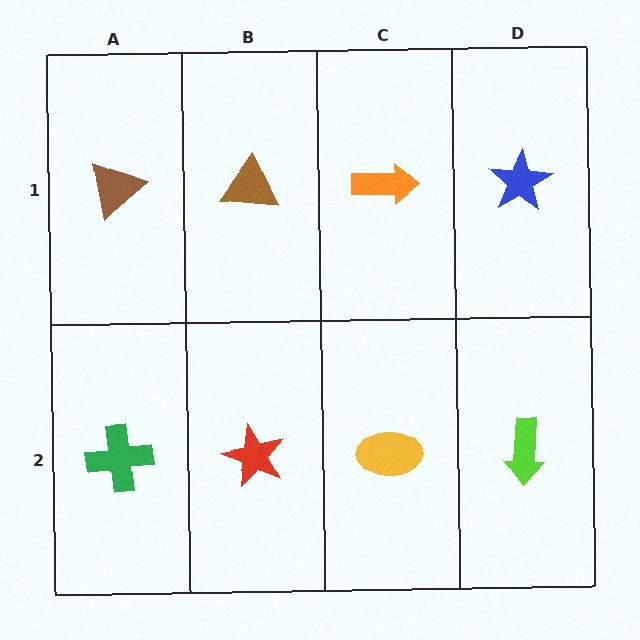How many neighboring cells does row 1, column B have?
3.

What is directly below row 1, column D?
A lime arrow.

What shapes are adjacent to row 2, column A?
A brown triangle (row 1, column A), a red star (row 2, column B).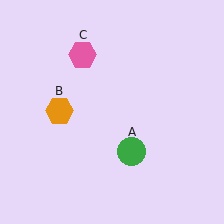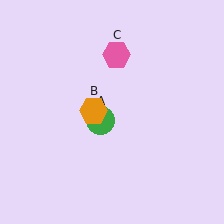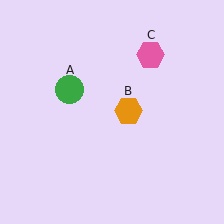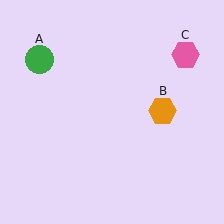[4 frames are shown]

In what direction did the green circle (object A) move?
The green circle (object A) moved up and to the left.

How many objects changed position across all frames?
3 objects changed position: green circle (object A), orange hexagon (object B), pink hexagon (object C).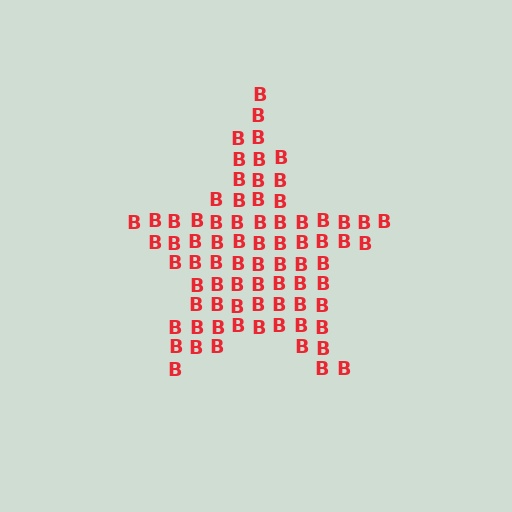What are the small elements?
The small elements are letter B's.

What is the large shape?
The large shape is a star.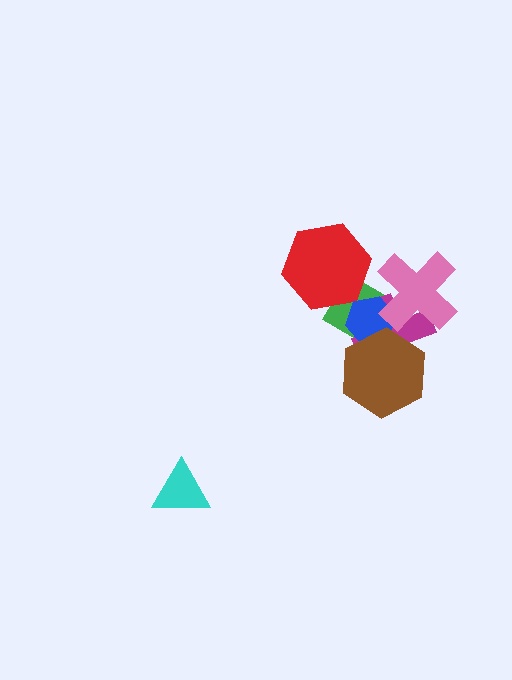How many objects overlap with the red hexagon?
1 object overlaps with the red hexagon.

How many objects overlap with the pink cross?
3 objects overlap with the pink cross.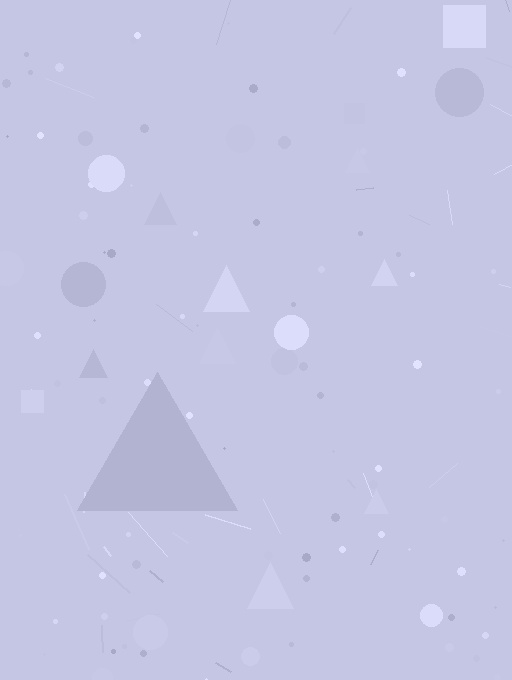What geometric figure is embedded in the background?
A triangle is embedded in the background.